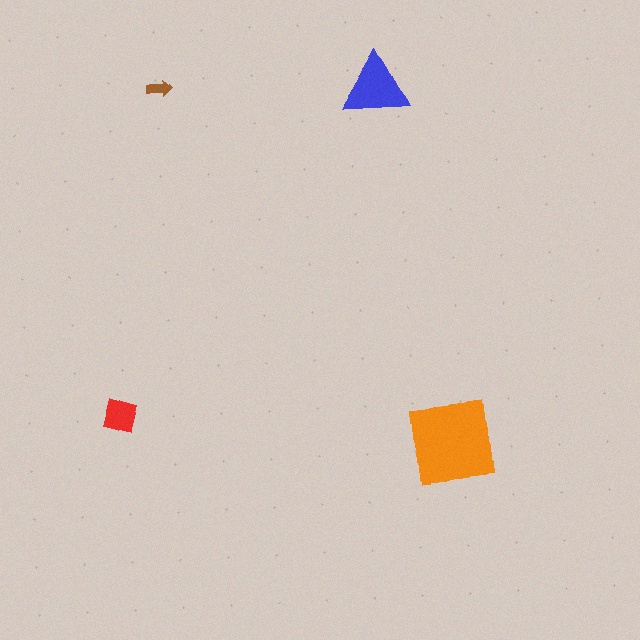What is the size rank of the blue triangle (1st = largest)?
2nd.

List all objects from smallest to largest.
The brown arrow, the red square, the blue triangle, the orange square.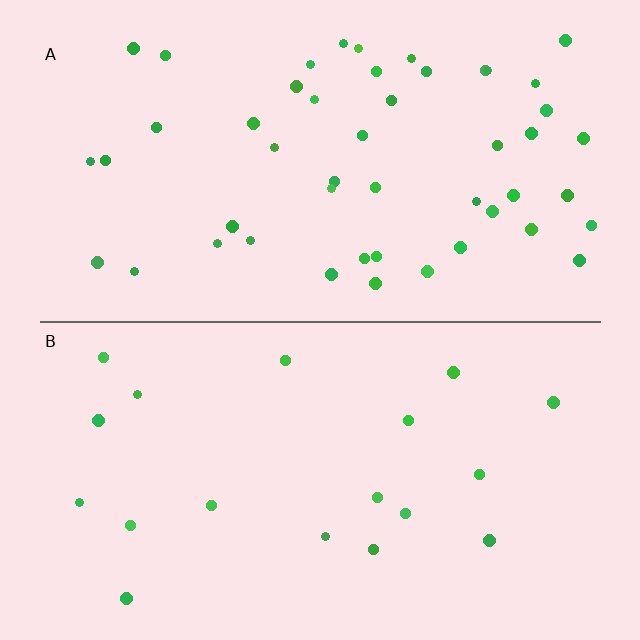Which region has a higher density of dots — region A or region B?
A (the top).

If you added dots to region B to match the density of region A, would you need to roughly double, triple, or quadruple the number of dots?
Approximately triple.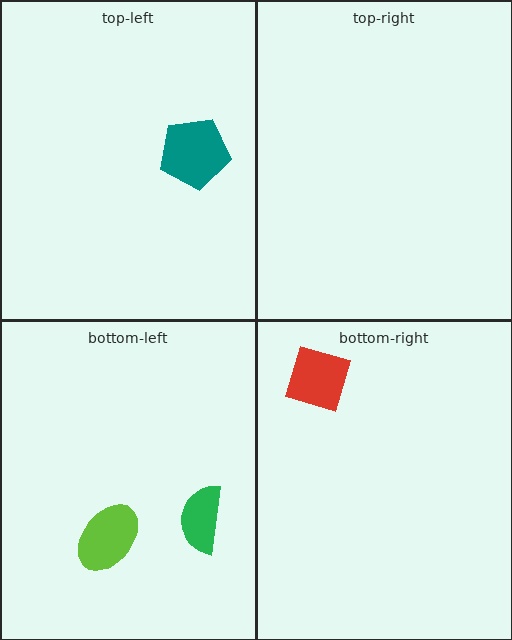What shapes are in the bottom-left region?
The lime ellipse, the green semicircle.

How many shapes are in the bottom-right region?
1.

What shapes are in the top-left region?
The teal pentagon.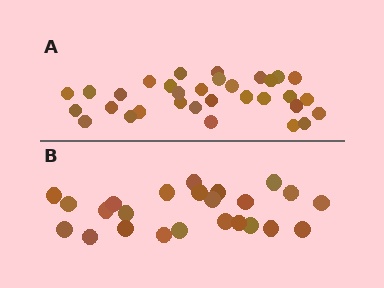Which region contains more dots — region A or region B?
Region A (the top region) has more dots.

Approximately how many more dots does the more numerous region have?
Region A has roughly 8 or so more dots than region B.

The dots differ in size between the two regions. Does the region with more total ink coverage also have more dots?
No. Region B has more total ink coverage because its dots are larger, but region A actually contains more individual dots. Total area can be misleading — the number of items is what matters here.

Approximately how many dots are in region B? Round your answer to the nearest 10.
About 20 dots. (The exact count is 24, which rounds to 20.)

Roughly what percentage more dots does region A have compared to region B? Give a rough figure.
About 35% more.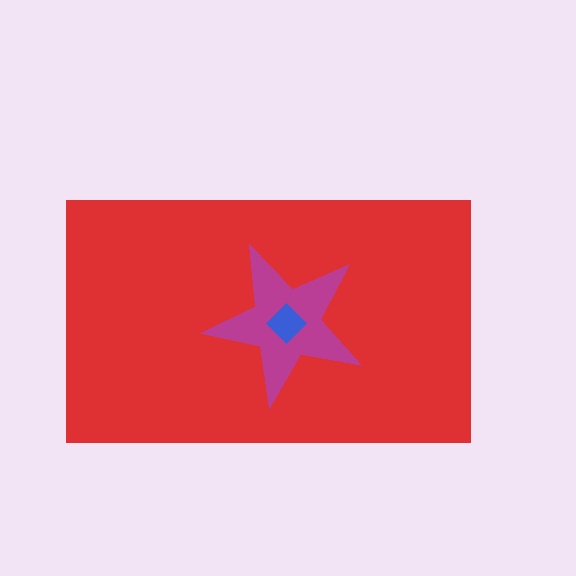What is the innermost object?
The blue diamond.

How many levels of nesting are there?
3.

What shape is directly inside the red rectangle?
The magenta star.